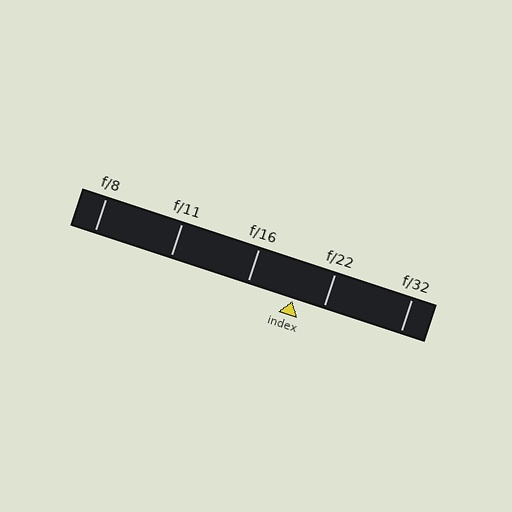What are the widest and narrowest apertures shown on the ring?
The widest aperture shown is f/8 and the narrowest is f/32.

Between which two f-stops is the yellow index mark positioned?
The index mark is between f/16 and f/22.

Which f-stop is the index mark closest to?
The index mark is closest to f/22.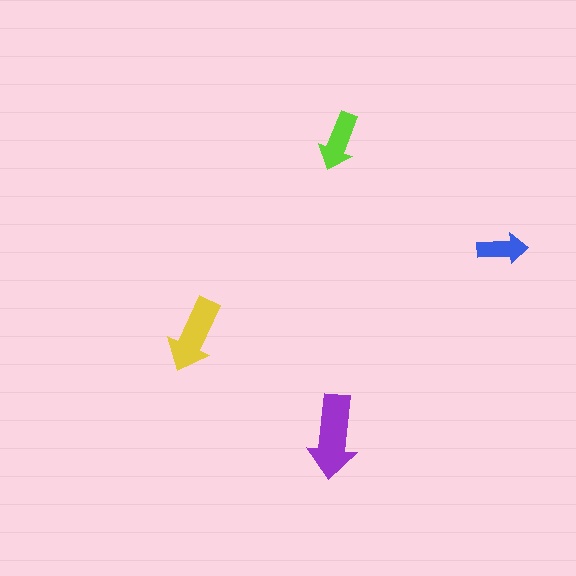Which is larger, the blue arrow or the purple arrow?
The purple one.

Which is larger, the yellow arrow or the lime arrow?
The yellow one.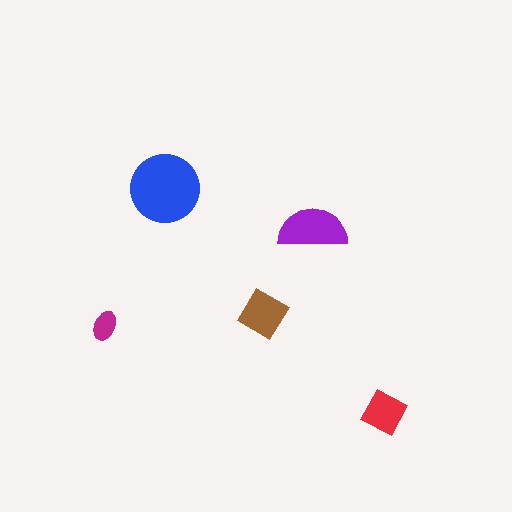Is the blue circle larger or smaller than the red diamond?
Larger.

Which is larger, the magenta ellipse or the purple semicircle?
The purple semicircle.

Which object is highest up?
The blue circle is topmost.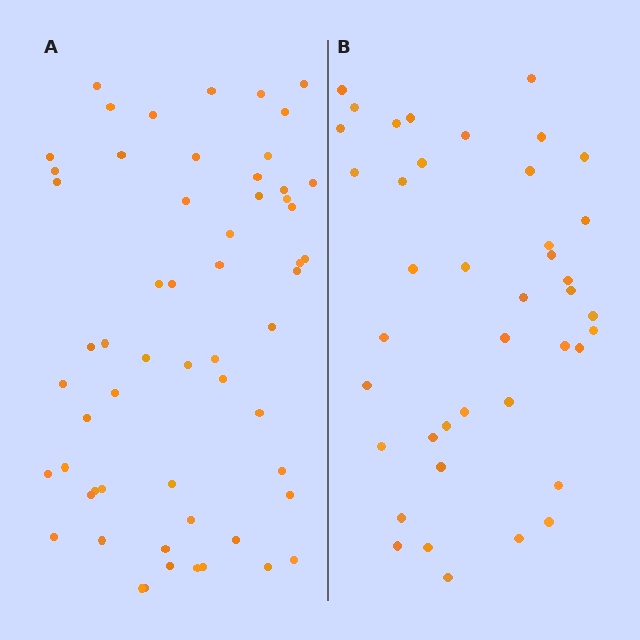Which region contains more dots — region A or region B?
Region A (the left region) has more dots.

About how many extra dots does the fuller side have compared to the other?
Region A has approximately 15 more dots than region B.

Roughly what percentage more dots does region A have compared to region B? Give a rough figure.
About 40% more.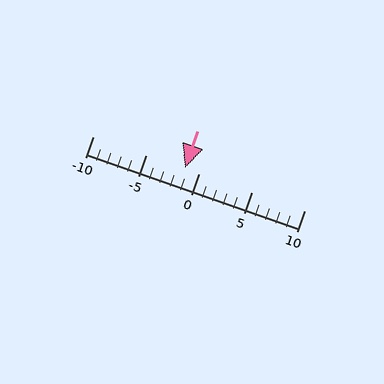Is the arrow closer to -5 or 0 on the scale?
The arrow is closer to 0.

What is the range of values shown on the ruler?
The ruler shows values from -10 to 10.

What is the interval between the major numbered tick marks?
The major tick marks are spaced 5 units apart.